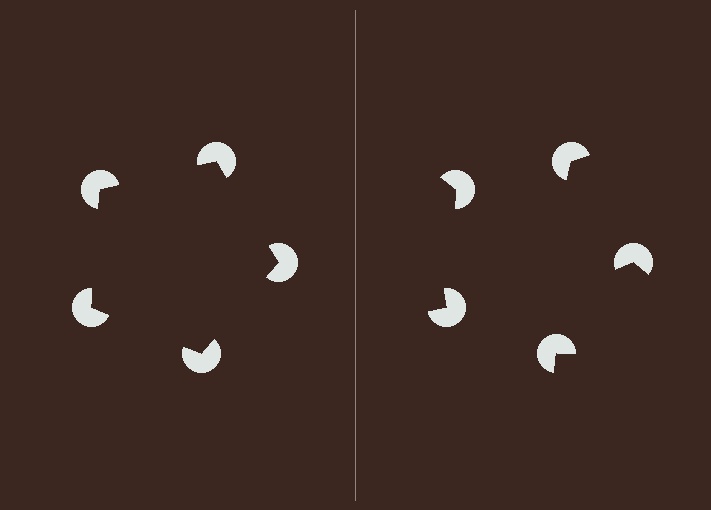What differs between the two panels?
The pac-man discs are positioned identically on both sides; only the wedge orientations differ. On the left they align to a pentagon; on the right they are misaligned.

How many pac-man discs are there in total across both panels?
10 — 5 on each side.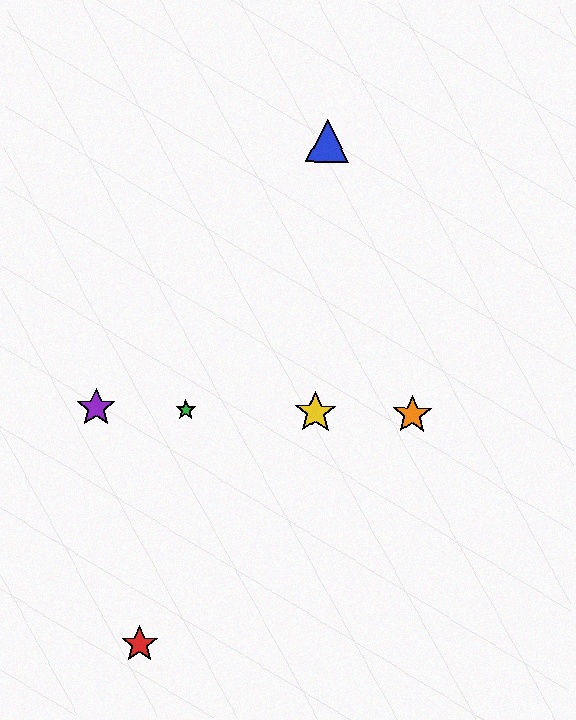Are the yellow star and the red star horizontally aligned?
No, the yellow star is at y≈413 and the red star is at y≈644.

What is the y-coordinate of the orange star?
The orange star is at y≈415.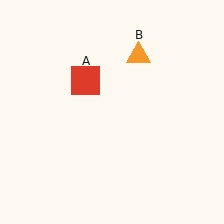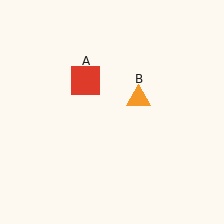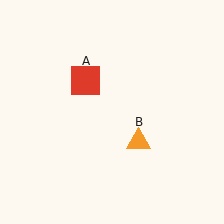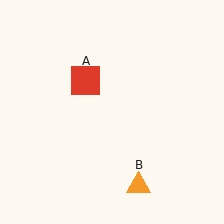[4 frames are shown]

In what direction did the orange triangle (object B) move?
The orange triangle (object B) moved down.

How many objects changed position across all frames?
1 object changed position: orange triangle (object B).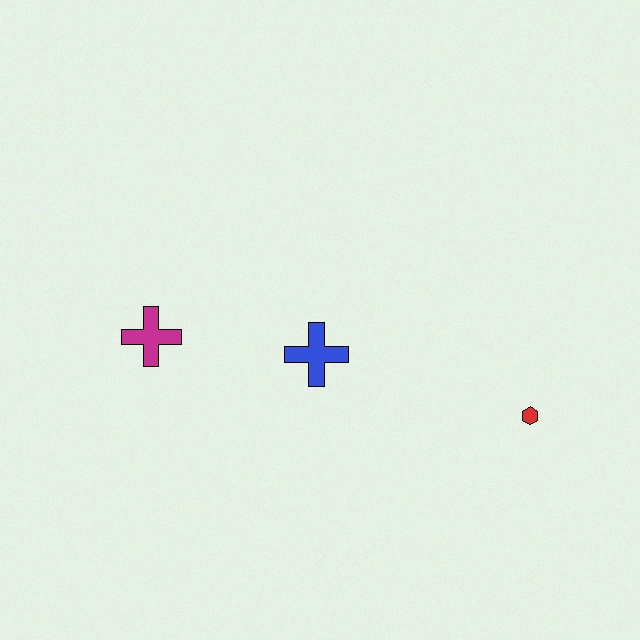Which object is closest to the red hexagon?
The blue cross is closest to the red hexagon.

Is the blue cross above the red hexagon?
Yes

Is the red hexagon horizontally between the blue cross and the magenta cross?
No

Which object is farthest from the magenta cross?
The red hexagon is farthest from the magenta cross.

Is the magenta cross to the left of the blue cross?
Yes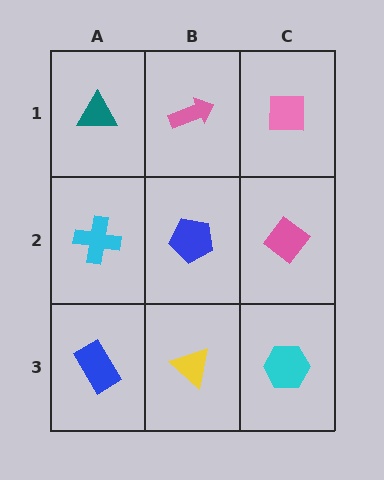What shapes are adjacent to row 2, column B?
A pink arrow (row 1, column B), a yellow triangle (row 3, column B), a cyan cross (row 2, column A), a pink diamond (row 2, column C).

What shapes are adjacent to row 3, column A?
A cyan cross (row 2, column A), a yellow triangle (row 3, column B).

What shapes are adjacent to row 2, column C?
A pink square (row 1, column C), a cyan hexagon (row 3, column C), a blue pentagon (row 2, column B).